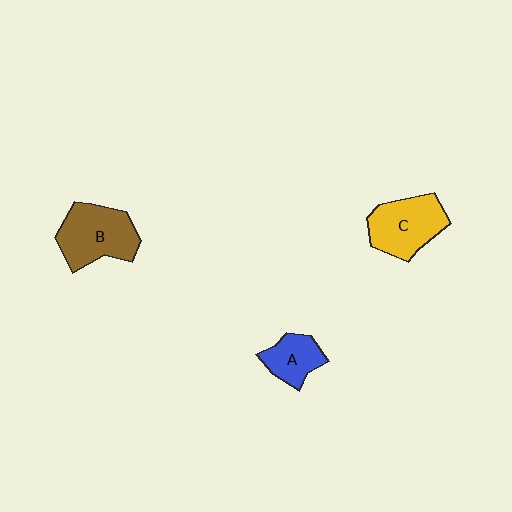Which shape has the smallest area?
Shape A (blue).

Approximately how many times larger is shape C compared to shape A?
Approximately 1.6 times.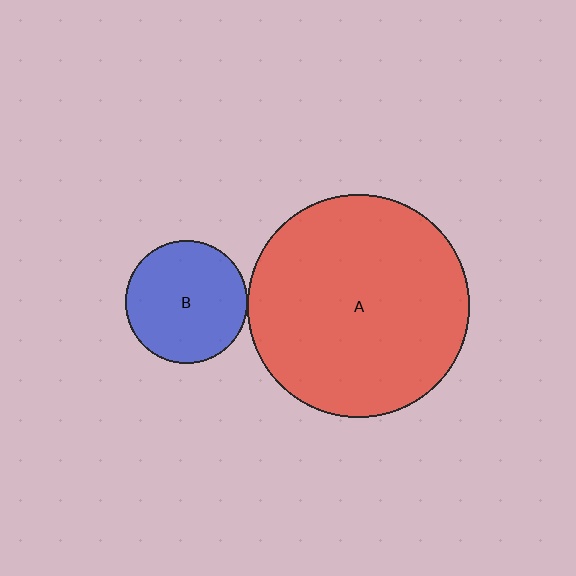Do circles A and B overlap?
Yes.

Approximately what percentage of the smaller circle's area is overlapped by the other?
Approximately 5%.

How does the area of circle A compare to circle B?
Approximately 3.3 times.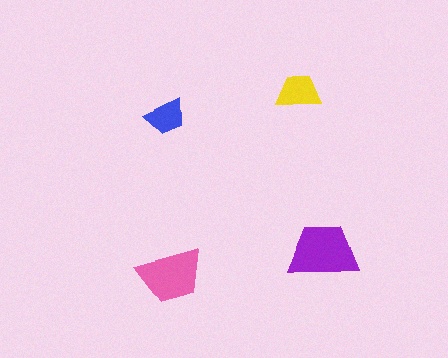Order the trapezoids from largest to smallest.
the purple one, the pink one, the yellow one, the blue one.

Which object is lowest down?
The pink trapezoid is bottommost.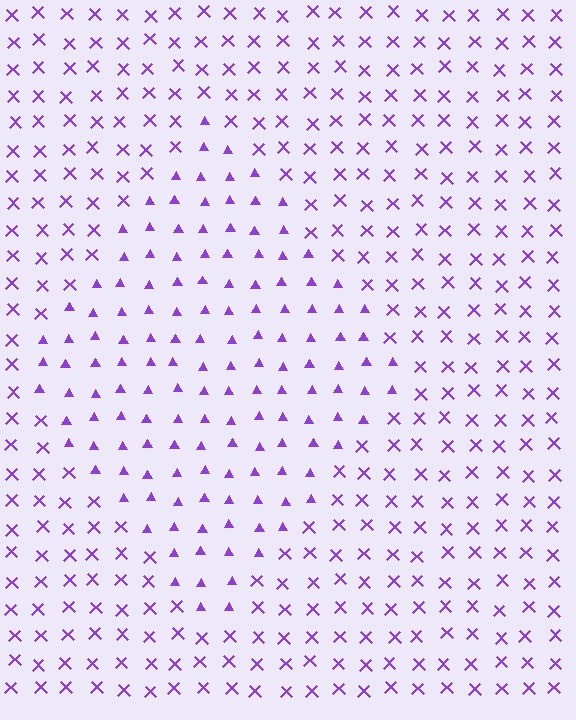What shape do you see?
I see a diamond.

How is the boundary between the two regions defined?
The boundary is defined by a change in element shape: triangles inside vs. X marks outside. All elements share the same color and spacing.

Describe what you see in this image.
The image is filled with small purple elements arranged in a uniform grid. A diamond-shaped region contains triangles, while the surrounding area contains X marks. The boundary is defined purely by the change in element shape.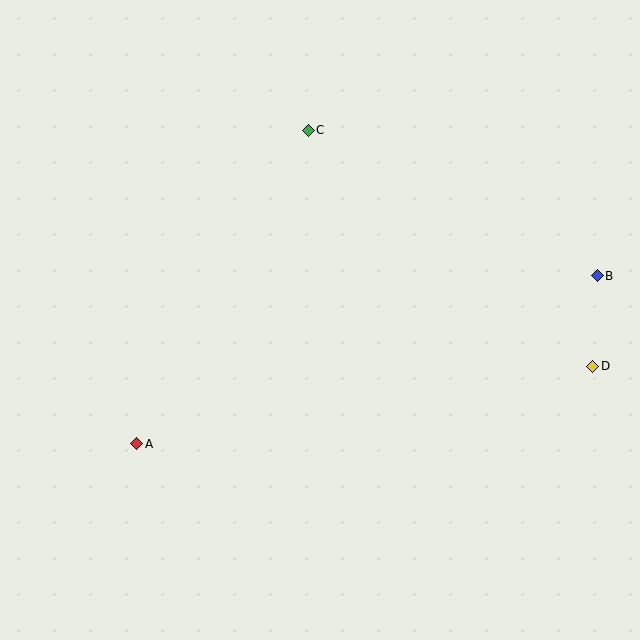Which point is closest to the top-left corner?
Point C is closest to the top-left corner.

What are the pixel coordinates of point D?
Point D is at (592, 366).